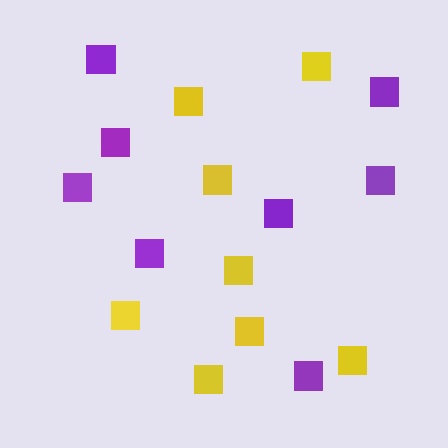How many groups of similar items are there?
There are 2 groups: one group of yellow squares (8) and one group of purple squares (8).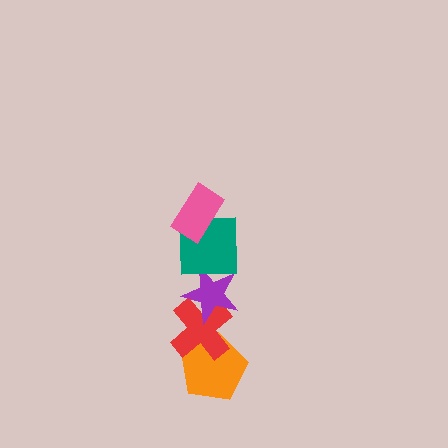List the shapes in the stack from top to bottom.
From top to bottom: the pink rectangle, the teal square, the purple star, the red cross, the orange pentagon.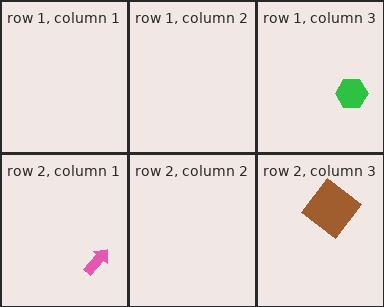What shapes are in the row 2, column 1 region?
The pink arrow.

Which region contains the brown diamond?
The row 2, column 3 region.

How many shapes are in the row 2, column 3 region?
1.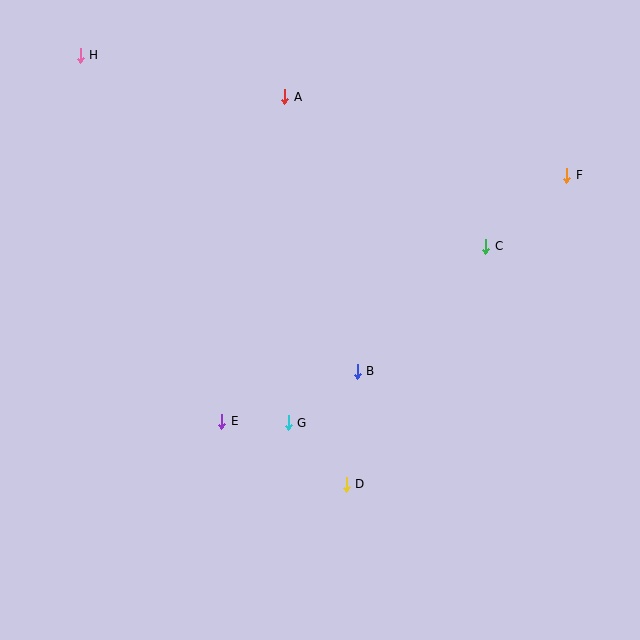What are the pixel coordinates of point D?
Point D is at (346, 484).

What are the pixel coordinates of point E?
Point E is at (222, 421).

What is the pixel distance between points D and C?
The distance between D and C is 276 pixels.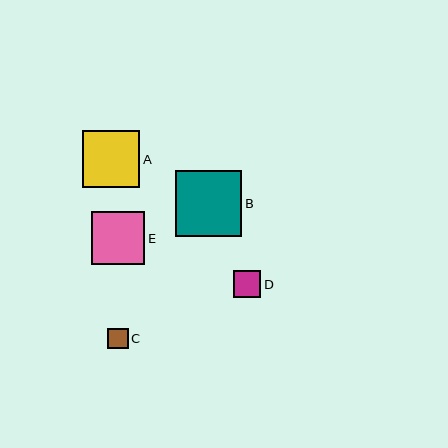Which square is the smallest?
Square C is the smallest with a size of approximately 20 pixels.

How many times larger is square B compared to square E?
Square B is approximately 1.2 times the size of square E.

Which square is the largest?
Square B is the largest with a size of approximately 66 pixels.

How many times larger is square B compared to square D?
Square B is approximately 2.4 times the size of square D.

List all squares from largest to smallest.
From largest to smallest: B, A, E, D, C.